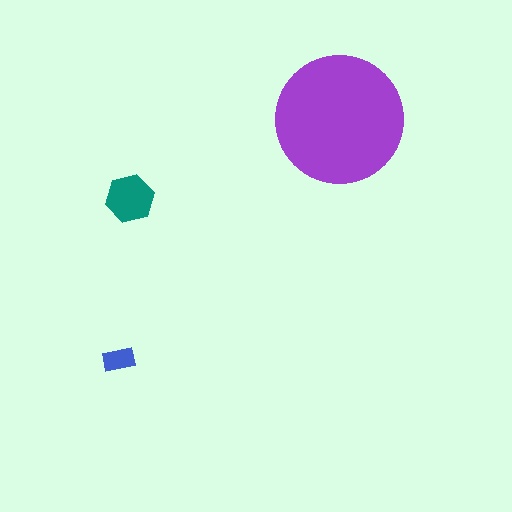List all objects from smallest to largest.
The blue rectangle, the teal hexagon, the purple circle.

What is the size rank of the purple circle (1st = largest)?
1st.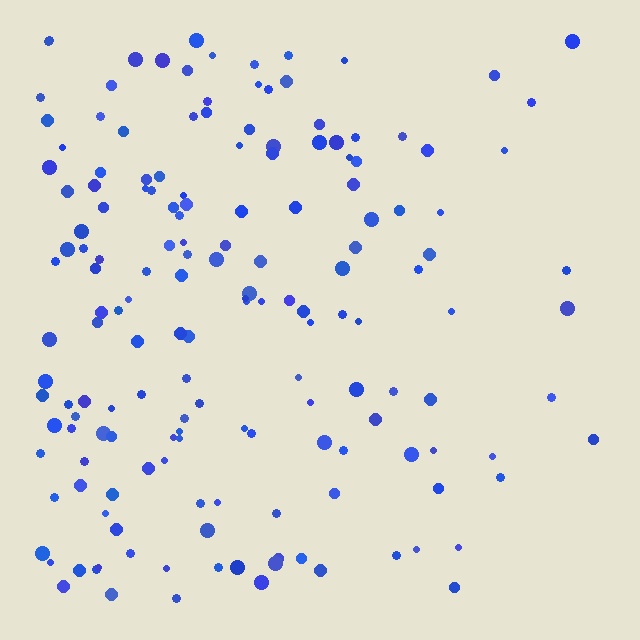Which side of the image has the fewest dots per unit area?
The right.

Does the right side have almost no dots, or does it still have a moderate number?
Still a moderate number, just noticeably fewer than the left.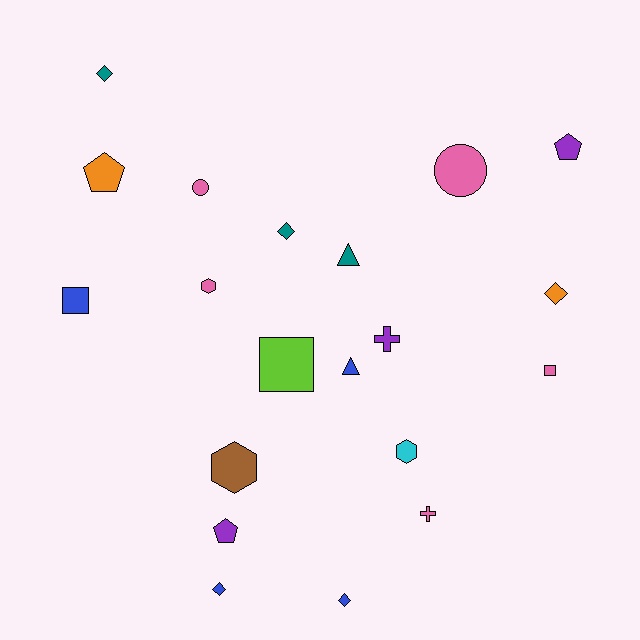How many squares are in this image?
There are 3 squares.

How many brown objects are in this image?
There is 1 brown object.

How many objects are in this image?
There are 20 objects.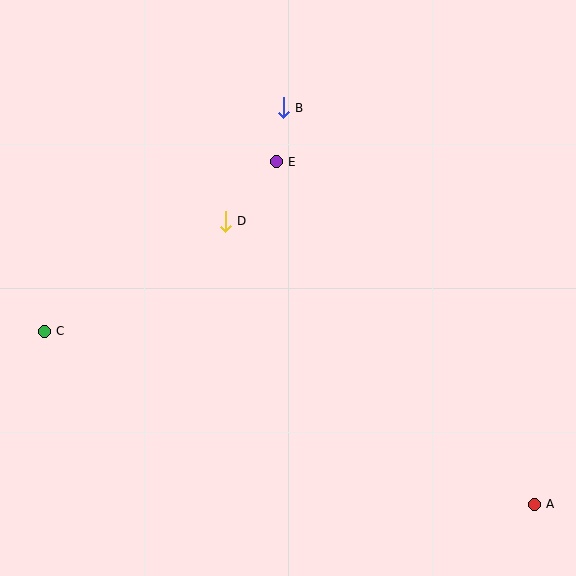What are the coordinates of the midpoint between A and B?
The midpoint between A and B is at (409, 306).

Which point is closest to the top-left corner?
Point B is closest to the top-left corner.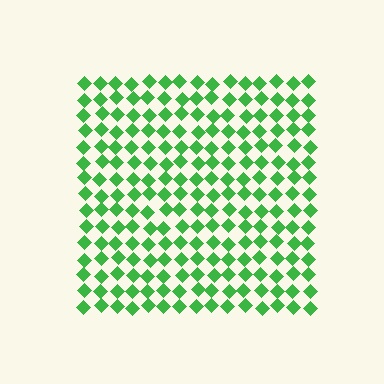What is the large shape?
The large shape is a square.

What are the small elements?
The small elements are diamonds.